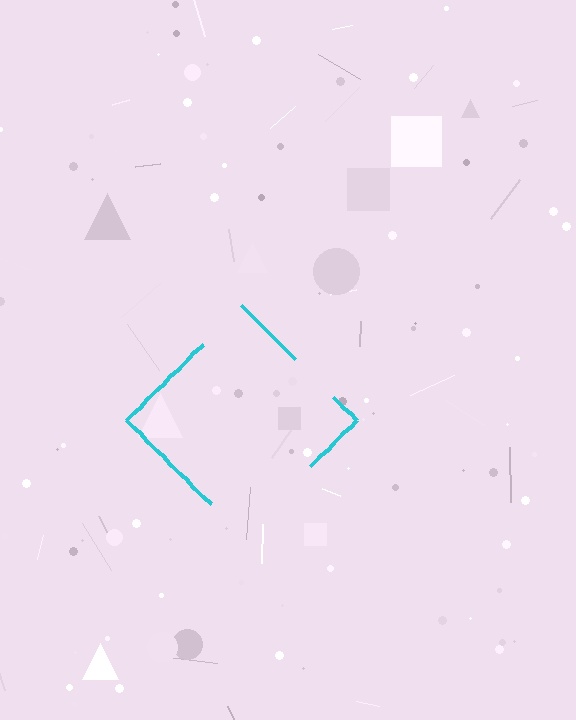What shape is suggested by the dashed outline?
The dashed outline suggests a diamond.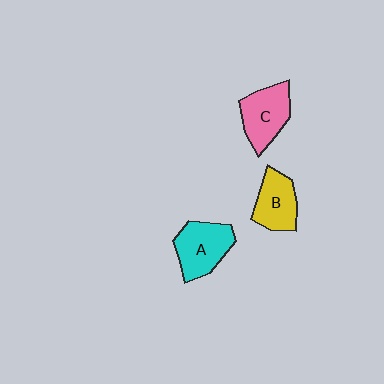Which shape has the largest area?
Shape A (cyan).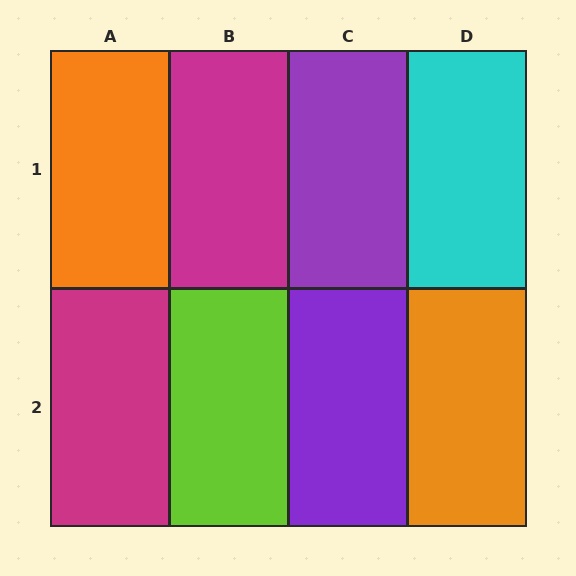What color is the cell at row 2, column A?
Magenta.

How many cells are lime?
1 cell is lime.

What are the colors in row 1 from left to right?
Orange, magenta, purple, cyan.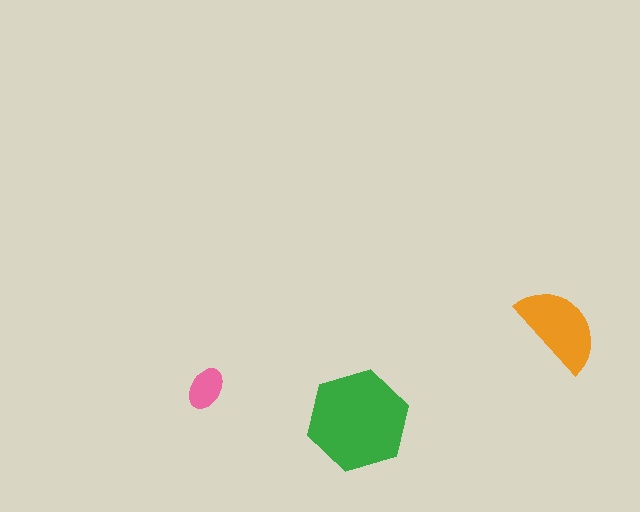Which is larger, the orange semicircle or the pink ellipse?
The orange semicircle.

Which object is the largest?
The green hexagon.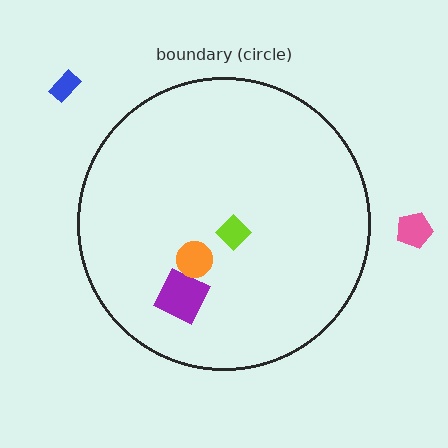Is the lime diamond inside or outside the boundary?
Inside.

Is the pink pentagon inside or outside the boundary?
Outside.